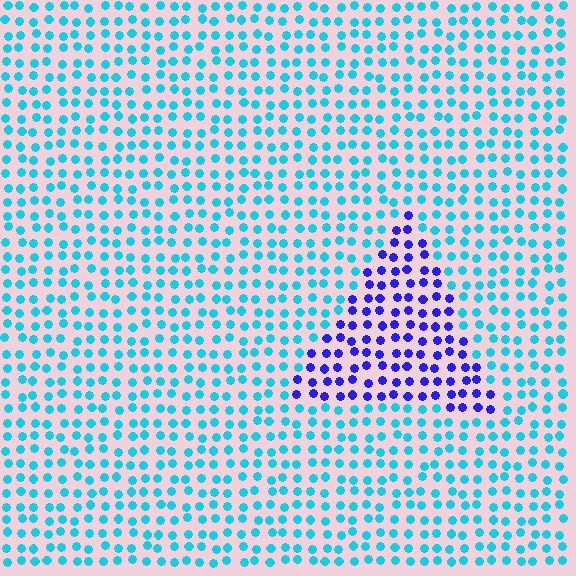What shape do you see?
I see a triangle.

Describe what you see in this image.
The image is filled with small cyan elements in a uniform arrangement. A triangle-shaped region is visible where the elements are tinted to a slightly different hue, forming a subtle color boundary.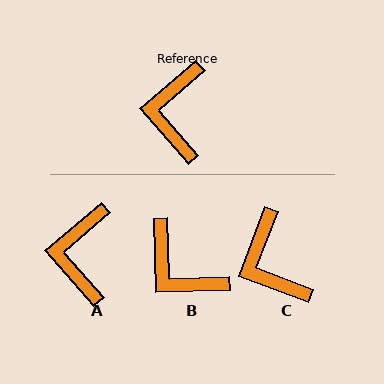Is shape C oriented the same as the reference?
No, it is off by about 29 degrees.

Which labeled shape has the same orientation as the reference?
A.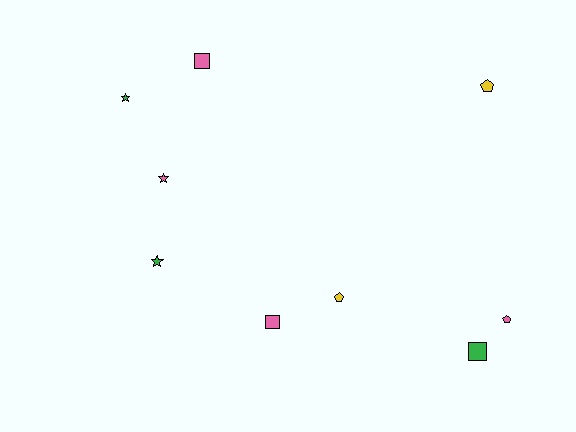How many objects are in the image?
There are 9 objects.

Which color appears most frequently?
Pink, with 4 objects.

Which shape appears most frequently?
Star, with 3 objects.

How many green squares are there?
There is 1 green square.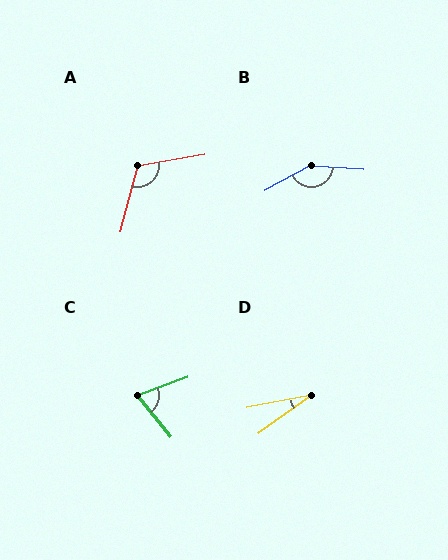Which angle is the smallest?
D, at approximately 25 degrees.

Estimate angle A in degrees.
Approximately 115 degrees.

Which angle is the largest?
B, at approximately 147 degrees.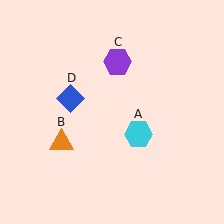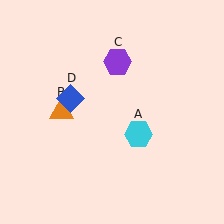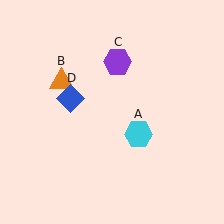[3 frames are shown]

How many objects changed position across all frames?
1 object changed position: orange triangle (object B).